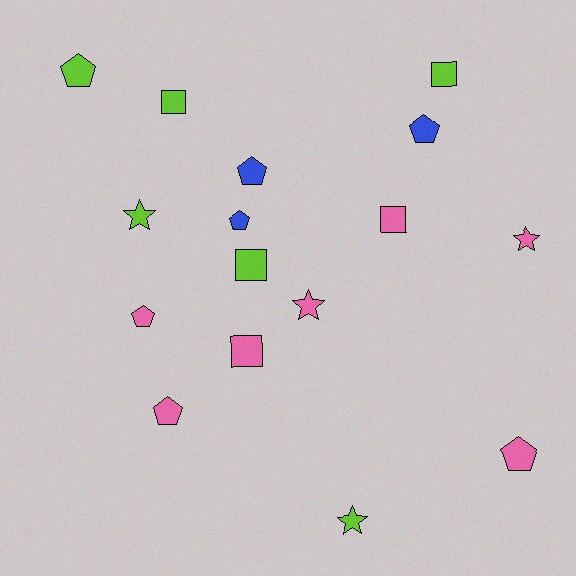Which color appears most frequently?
Pink, with 7 objects.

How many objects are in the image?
There are 16 objects.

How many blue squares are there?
There are no blue squares.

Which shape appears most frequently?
Pentagon, with 7 objects.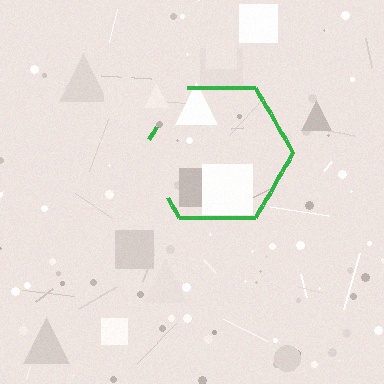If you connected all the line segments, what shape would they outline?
They would outline a hexagon.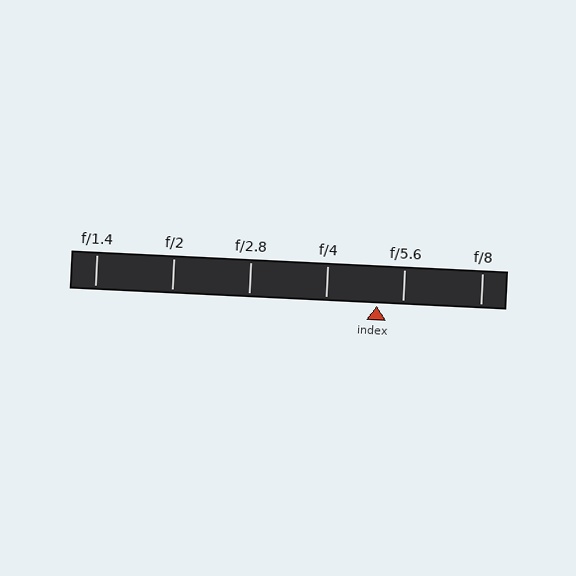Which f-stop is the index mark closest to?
The index mark is closest to f/5.6.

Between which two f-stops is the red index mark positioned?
The index mark is between f/4 and f/5.6.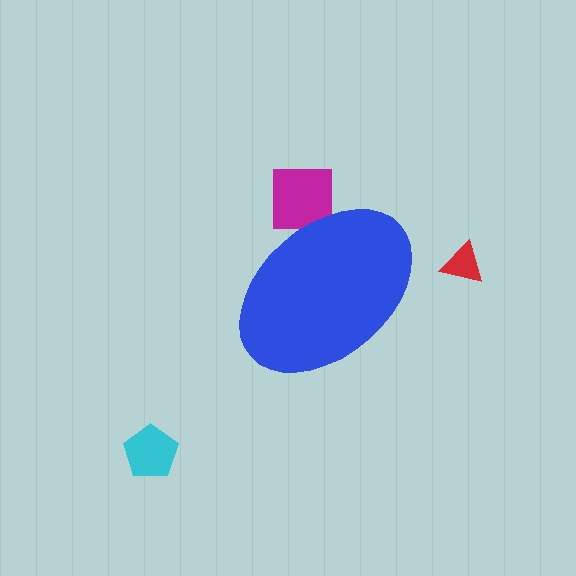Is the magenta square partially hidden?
Yes, the magenta square is partially hidden behind the blue ellipse.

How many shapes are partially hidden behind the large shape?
1 shape is partially hidden.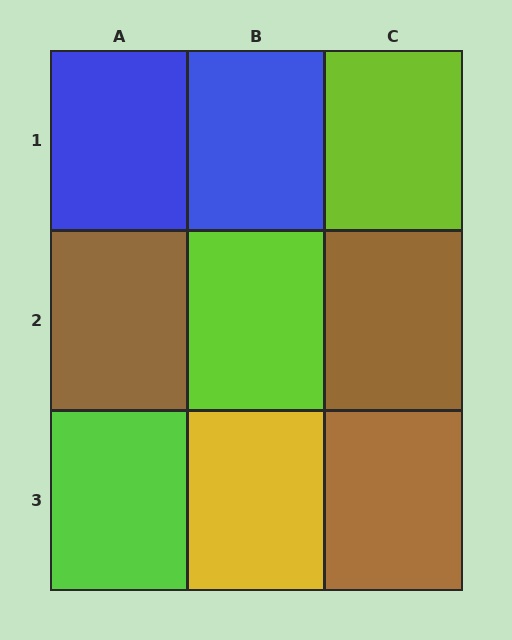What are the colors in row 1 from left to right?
Blue, blue, lime.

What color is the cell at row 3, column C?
Brown.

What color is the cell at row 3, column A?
Lime.